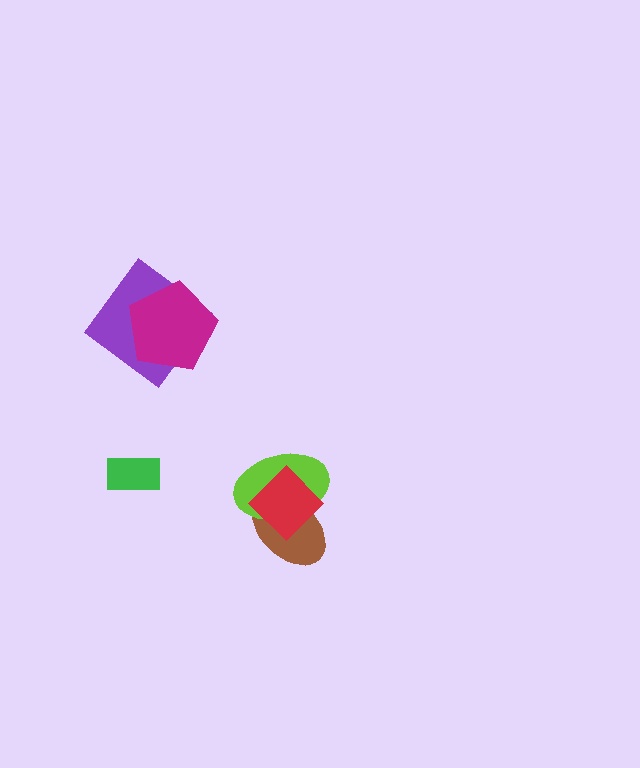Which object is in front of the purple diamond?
The magenta pentagon is in front of the purple diamond.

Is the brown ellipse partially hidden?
Yes, it is partially covered by another shape.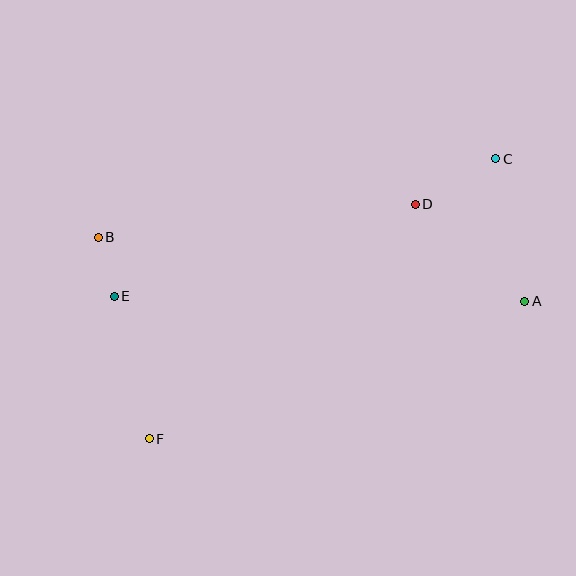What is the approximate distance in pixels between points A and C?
The distance between A and C is approximately 145 pixels.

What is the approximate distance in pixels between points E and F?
The distance between E and F is approximately 147 pixels.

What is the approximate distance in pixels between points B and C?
The distance between B and C is approximately 405 pixels.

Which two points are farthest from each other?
Points C and F are farthest from each other.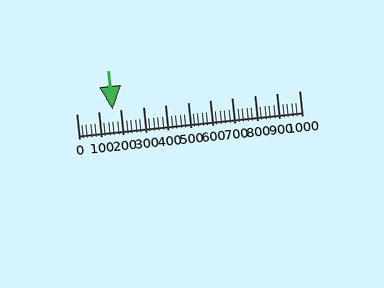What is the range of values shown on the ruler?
The ruler shows values from 0 to 1000.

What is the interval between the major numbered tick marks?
The major tick marks are spaced 100 units apart.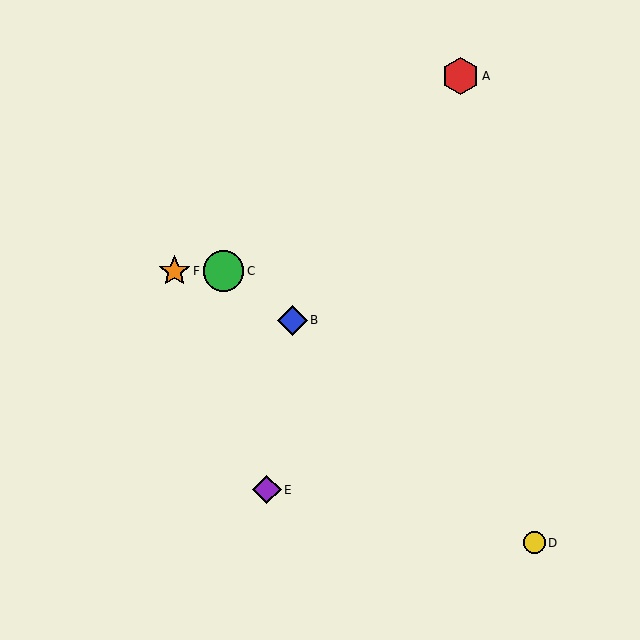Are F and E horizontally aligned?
No, F is at y≈271 and E is at y≈490.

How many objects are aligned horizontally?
2 objects (C, F) are aligned horizontally.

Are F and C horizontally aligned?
Yes, both are at y≈271.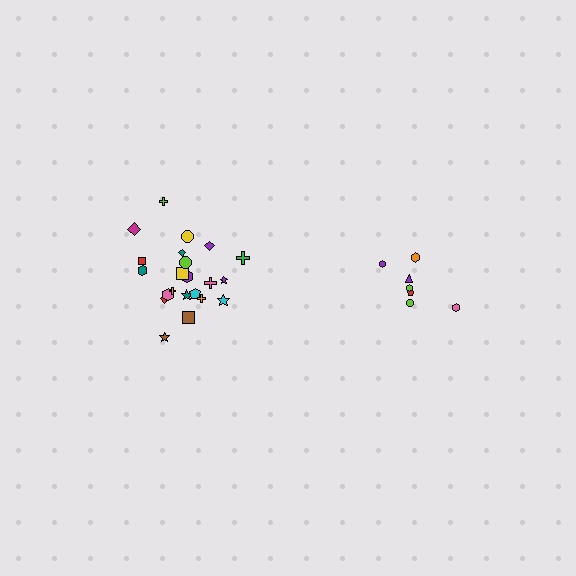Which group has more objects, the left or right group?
The left group.